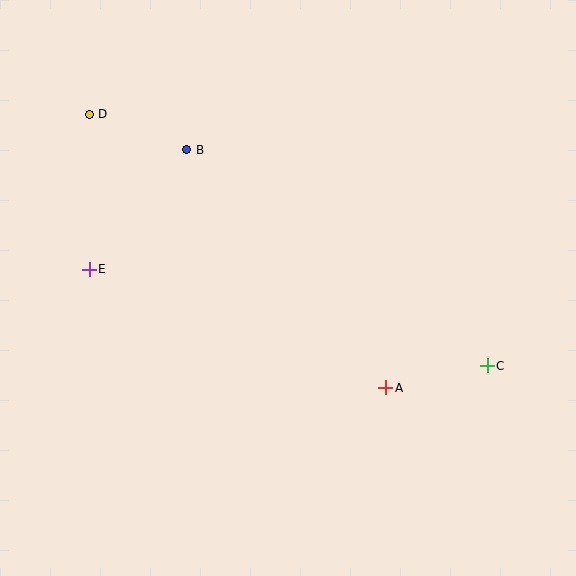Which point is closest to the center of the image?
Point A at (386, 388) is closest to the center.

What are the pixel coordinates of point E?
Point E is at (89, 269).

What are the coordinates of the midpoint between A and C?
The midpoint between A and C is at (436, 377).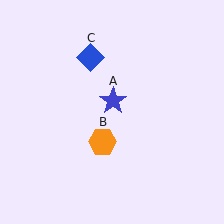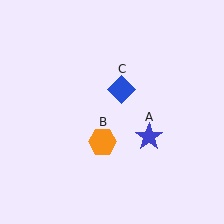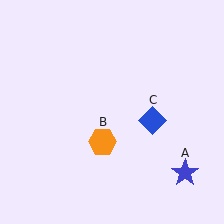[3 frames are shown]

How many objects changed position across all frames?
2 objects changed position: blue star (object A), blue diamond (object C).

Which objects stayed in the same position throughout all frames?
Orange hexagon (object B) remained stationary.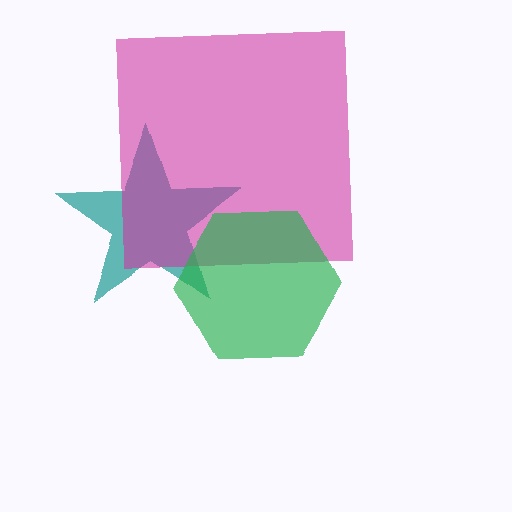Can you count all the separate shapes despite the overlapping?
Yes, there are 3 separate shapes.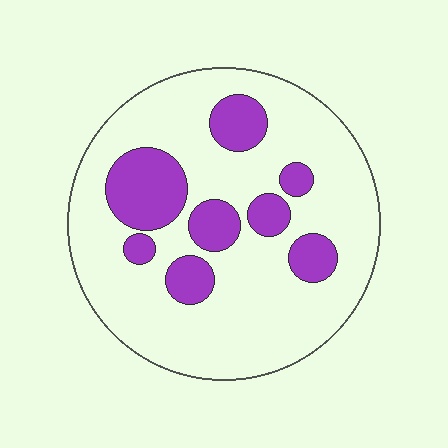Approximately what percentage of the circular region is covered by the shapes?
Approximately 25%.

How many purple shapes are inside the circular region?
8.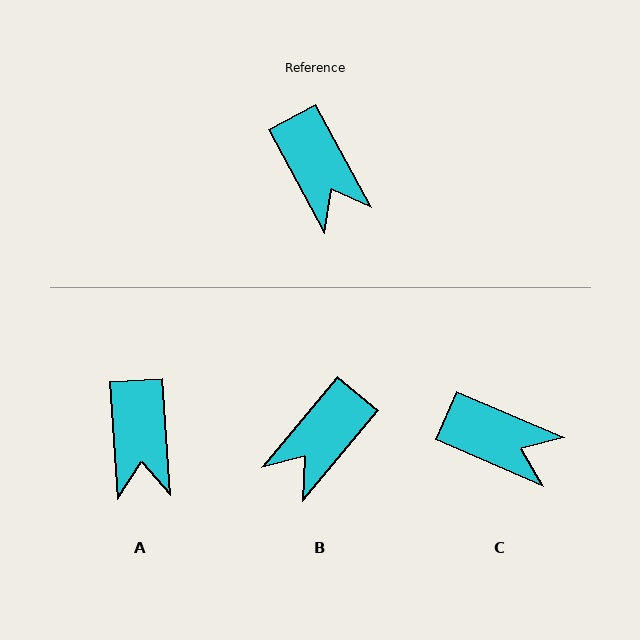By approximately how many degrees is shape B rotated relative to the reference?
Approximately 68 degrees clockwise.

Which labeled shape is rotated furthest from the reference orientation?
B, about 68 degrees away.